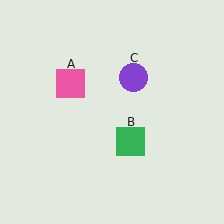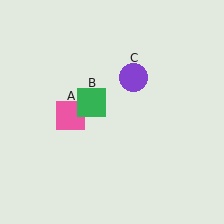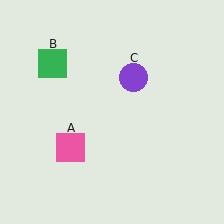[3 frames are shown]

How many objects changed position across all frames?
2 objects changed position: pink square (object A), green square (object B).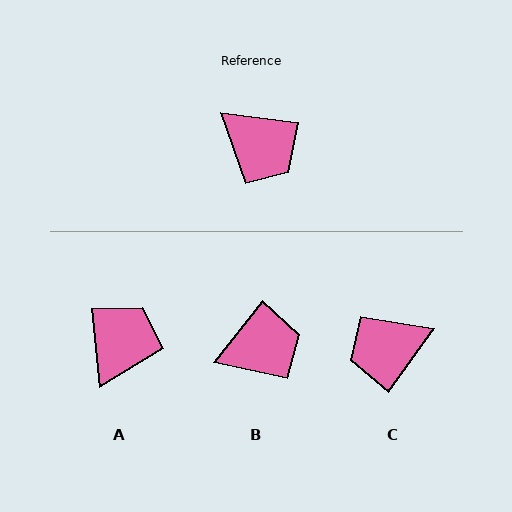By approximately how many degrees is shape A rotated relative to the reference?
Approximately 102 degrees counter-clockwise.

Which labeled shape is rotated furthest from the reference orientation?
C, about 119 degrees away.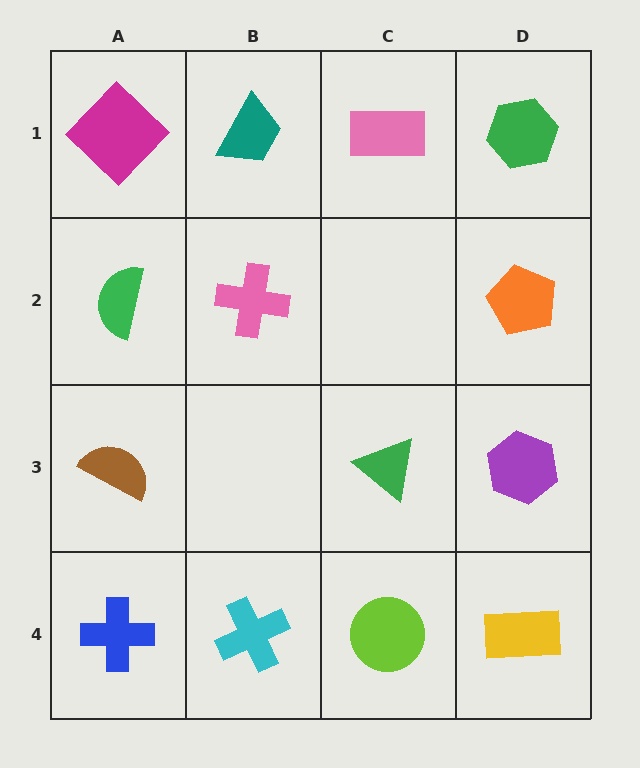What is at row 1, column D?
A green hexagon.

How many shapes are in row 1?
4 shapes.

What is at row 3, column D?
A purple hexagon.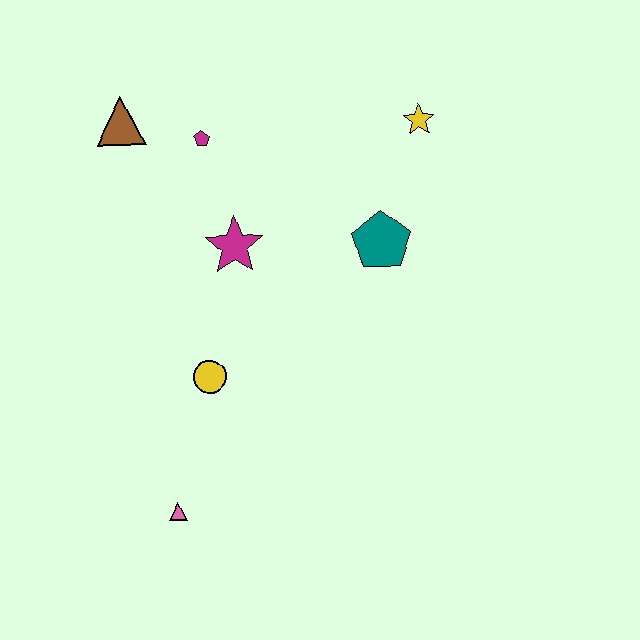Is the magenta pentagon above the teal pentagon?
Yes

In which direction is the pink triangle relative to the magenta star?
The pink triangle is below the magenta star.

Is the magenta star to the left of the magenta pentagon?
No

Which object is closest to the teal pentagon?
The yellow star is closest to the teal pentagon.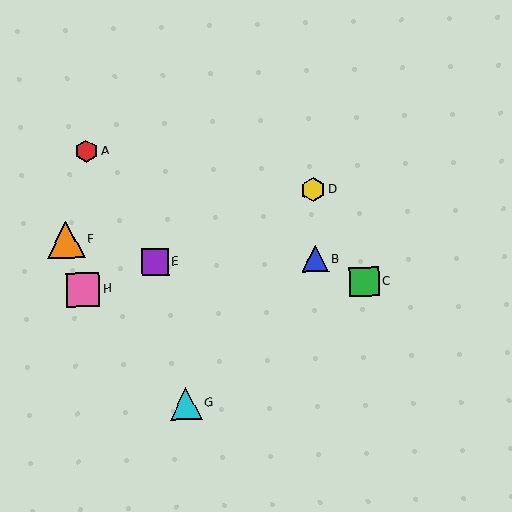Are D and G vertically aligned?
No, D is at x≈313 and G is at x≈186.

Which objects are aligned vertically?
Objects B, D are aligned vertically.